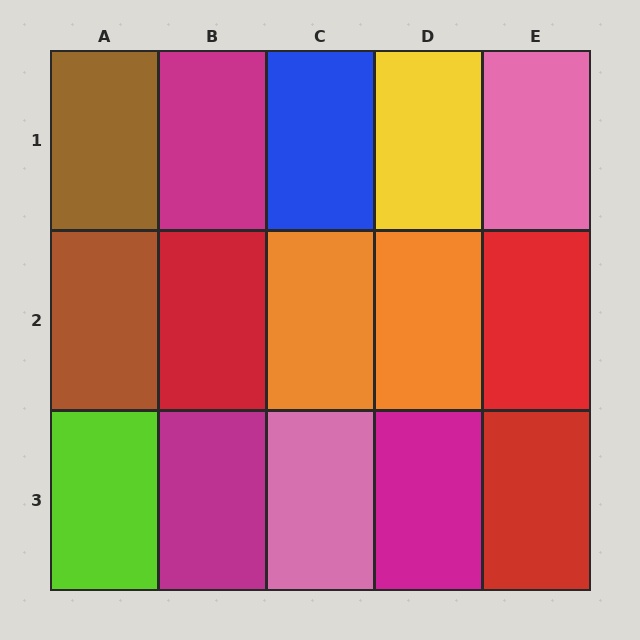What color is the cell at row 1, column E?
Pink.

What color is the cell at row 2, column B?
Red.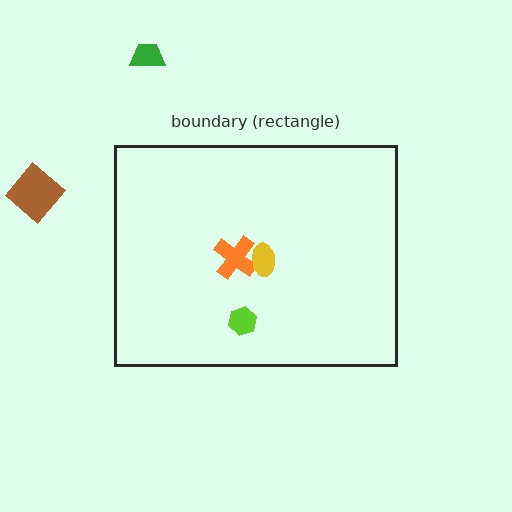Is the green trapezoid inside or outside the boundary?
Outside.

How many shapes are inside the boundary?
3 inside, 2 outside.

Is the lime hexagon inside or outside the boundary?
Inside.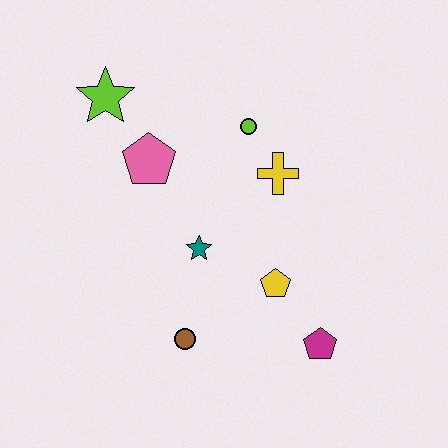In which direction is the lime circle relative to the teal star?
The lime circle is above the teal star.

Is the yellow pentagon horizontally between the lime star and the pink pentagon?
No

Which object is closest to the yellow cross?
The lime circle is closest to the yellow cross.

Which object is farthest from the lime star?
The magenta pentagon is farthest from the lime star.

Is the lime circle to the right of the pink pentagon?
Yes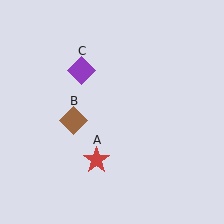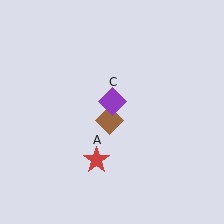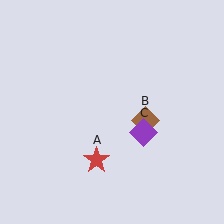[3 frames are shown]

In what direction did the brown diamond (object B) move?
The brown diamond (object B) moved right.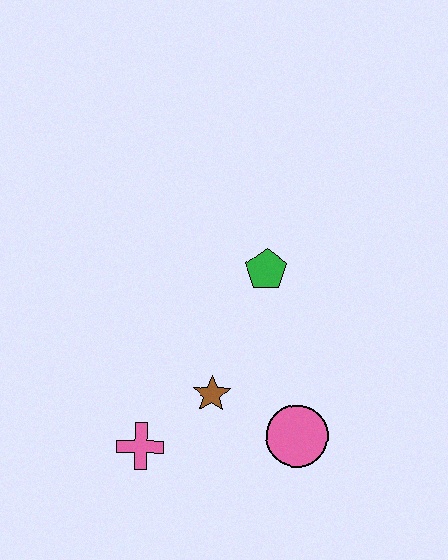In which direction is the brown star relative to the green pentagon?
The brown star is below the green pentagon.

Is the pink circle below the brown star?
Yes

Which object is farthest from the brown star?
The green pentagon is farthest from the brown star.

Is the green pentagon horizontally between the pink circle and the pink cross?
Yes